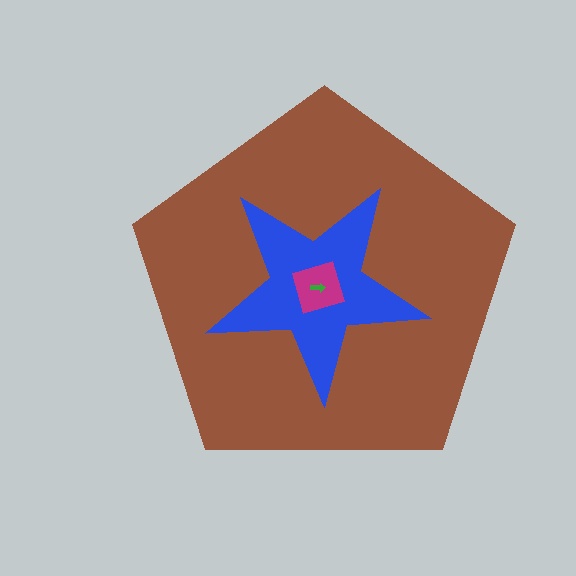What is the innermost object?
The green arrow.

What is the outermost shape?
The brown pentagon.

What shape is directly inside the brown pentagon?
The blue star.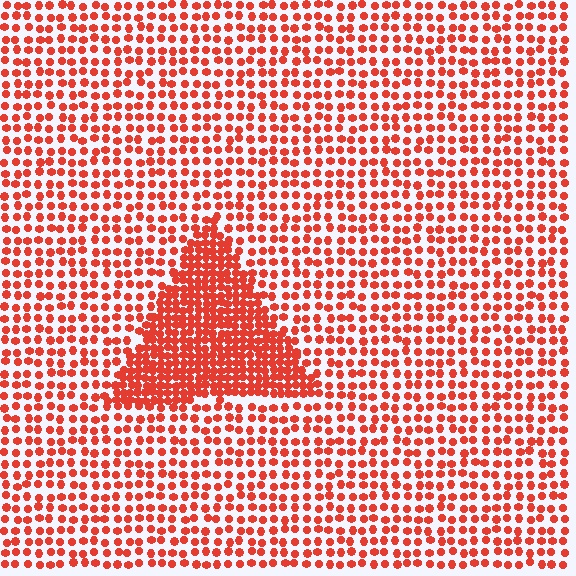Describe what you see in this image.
The image contains small red elements arranged at two different densities. A triangle-shaped region is visible where the elements are more densely packed than the surrounding area.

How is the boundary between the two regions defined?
The boundary is defined by a change in element density (approximately 2.2x ratio). All elements are the same color, size, and shape.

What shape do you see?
I see a triangle.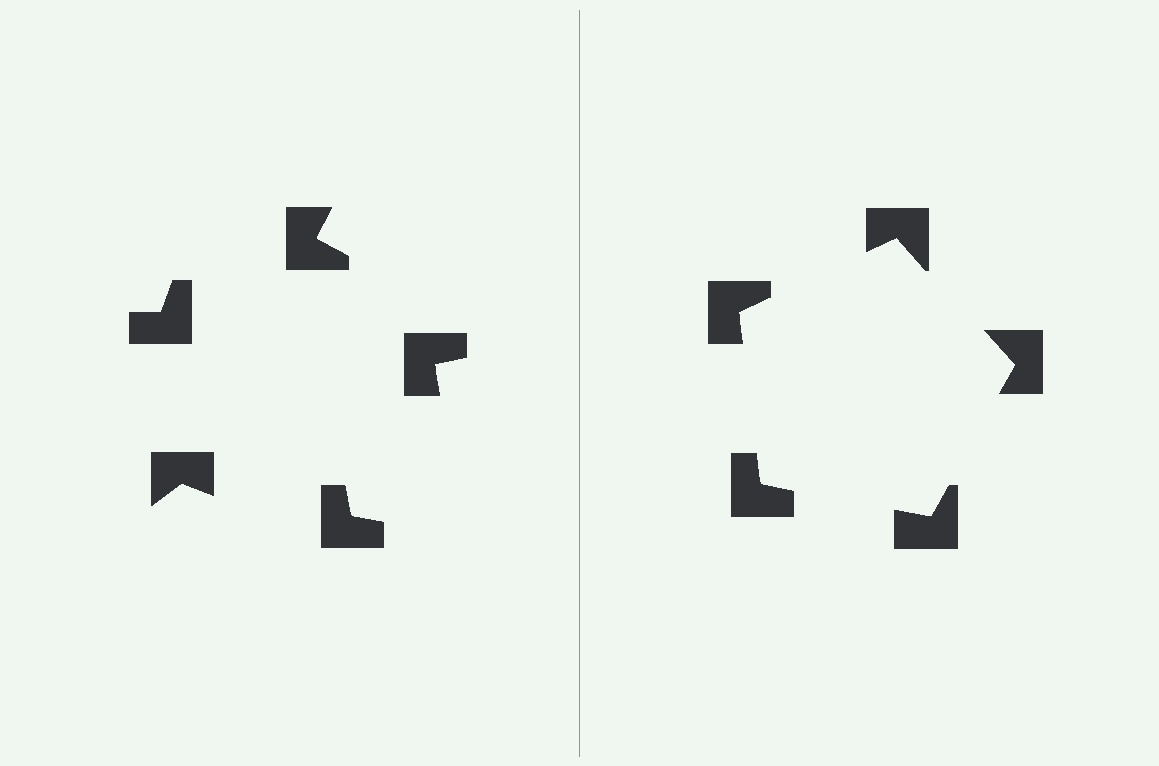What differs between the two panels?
The notched squares are positioned identically on both sides; only the wedge orientations differ. On the right they align to a pentagon; on the left they are misaligned.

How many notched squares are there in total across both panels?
10 — 5 on each side.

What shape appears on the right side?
An illusory pentagon.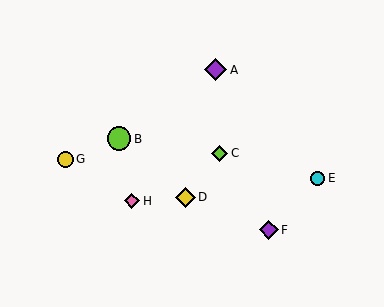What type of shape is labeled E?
Shape E is a cyan circle.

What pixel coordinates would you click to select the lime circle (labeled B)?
Click at (119, 139) to select the lime circle B.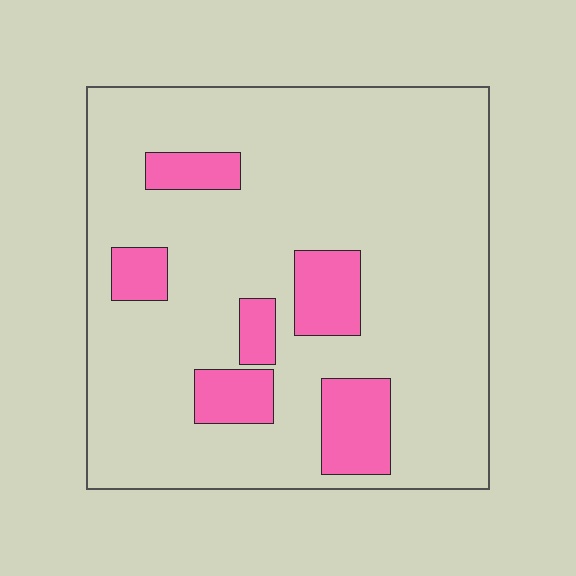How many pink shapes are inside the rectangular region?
6.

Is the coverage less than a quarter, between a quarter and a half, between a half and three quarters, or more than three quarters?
Less than a quarter.